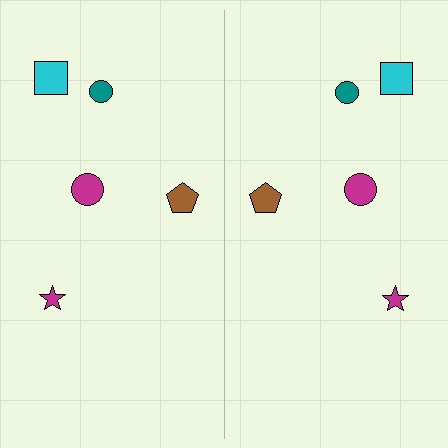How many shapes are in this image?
There are 10 shapes in this image.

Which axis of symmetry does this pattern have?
The pattern has a vertical axis of symmetry running through the center of the image.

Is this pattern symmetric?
Yes, this pattern has bilateral (reflection) symmetry.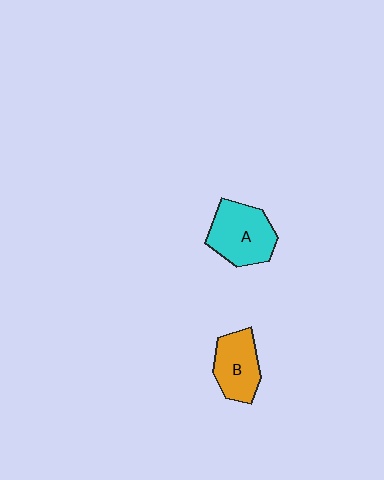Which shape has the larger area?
Shape A (cyan).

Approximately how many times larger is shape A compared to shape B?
Approximately 1.3 times.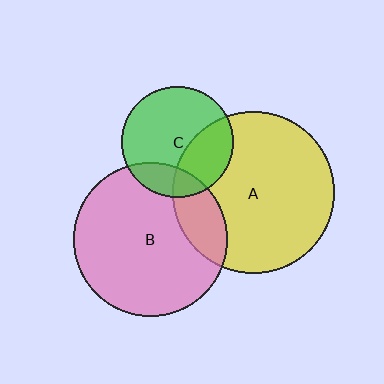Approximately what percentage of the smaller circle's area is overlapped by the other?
Approximately 20%.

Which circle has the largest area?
Circle A (yellow).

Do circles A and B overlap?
Yes.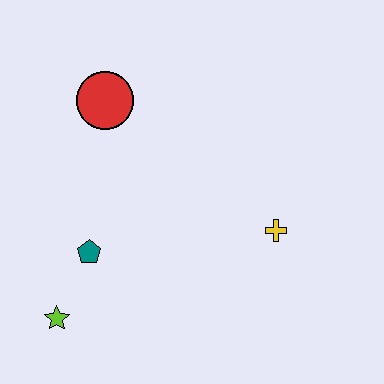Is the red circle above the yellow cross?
Yes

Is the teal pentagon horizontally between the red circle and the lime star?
Yes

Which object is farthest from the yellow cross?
The lime star is farthest from the yellow cross.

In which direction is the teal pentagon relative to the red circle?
The teal pentagon is below the red circle.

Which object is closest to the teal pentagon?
The lime star is closest to the teal pentagon.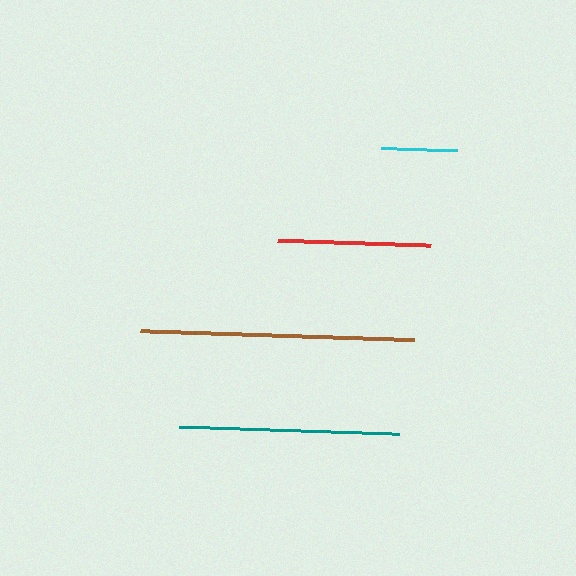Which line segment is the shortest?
The cyan line is the shortest at approximately 76 pixels.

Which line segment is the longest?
The brown line is the longest at approximately 274 pixels.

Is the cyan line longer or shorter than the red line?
The red line is longer than the cyan line.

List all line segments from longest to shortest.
From longest to shortest: brown, teal, red, cyan.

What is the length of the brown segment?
The brown segment is approximately 274 pixels long.